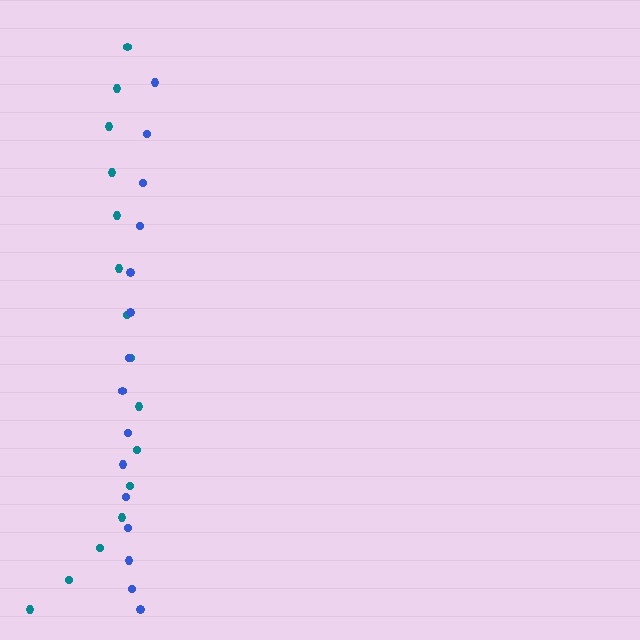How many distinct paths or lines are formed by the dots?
There are 2 distinct paths.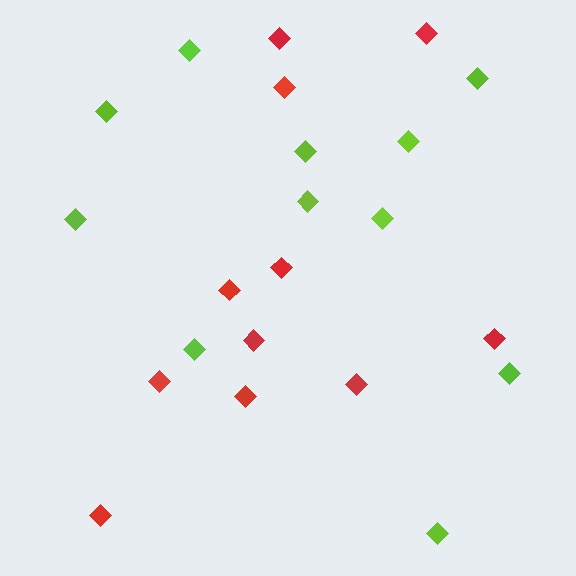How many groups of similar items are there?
There are 2 groups: one group of lime diamonds (11) and one group of red diamonds (11).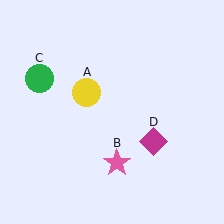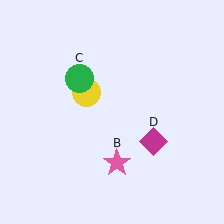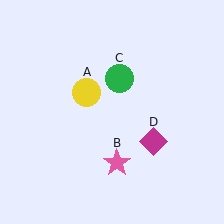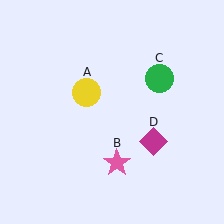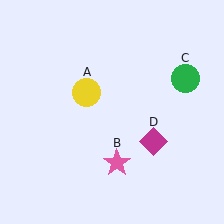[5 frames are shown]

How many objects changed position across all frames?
1 object changed position: green circle (object C).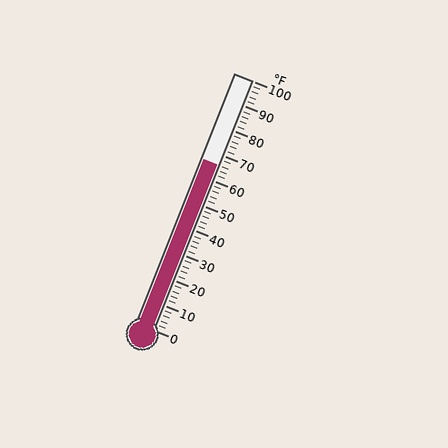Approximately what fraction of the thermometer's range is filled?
The thermometer is filled to approximately 65% of its range.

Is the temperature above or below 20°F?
The temperature is above 20°F.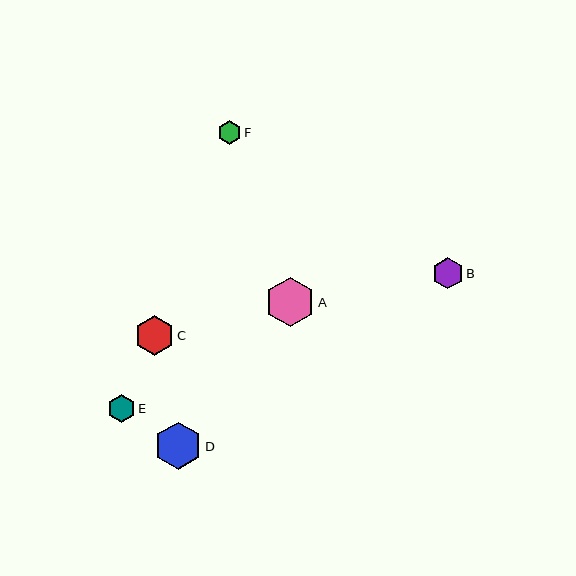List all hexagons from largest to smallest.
From largest to smallest: A, D, C, B, E, F.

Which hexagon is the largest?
Hexagon A is the largest with a size of approximately 49 pixels.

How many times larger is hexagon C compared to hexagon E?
Hexagon C is approximately 1.4 times the size of hexagon E.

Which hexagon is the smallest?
Hexagon F is the smallest with a size of approximately 24 pixels.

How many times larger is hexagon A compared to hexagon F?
Hexagon A is approximately 2.1 times the size of hexagon F.